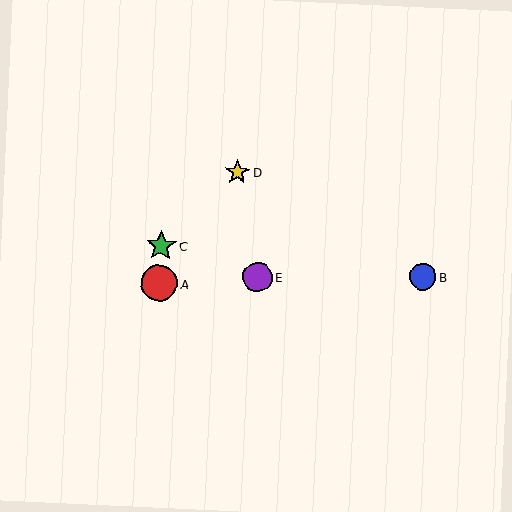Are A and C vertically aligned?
Yes, both are at x≈159.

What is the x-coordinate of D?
Object D is at x≈237.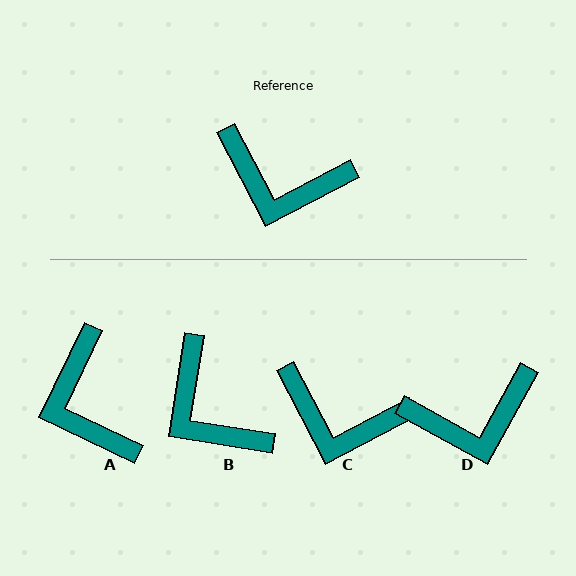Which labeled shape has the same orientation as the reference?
C.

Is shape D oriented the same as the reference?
No, it is off by about 33 degrees.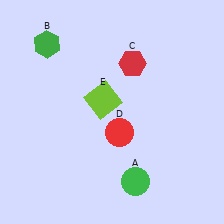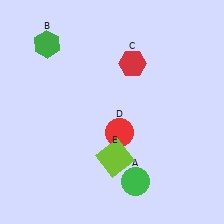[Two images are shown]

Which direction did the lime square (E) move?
The lime square (E) moved down.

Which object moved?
The lime square (E) moved down.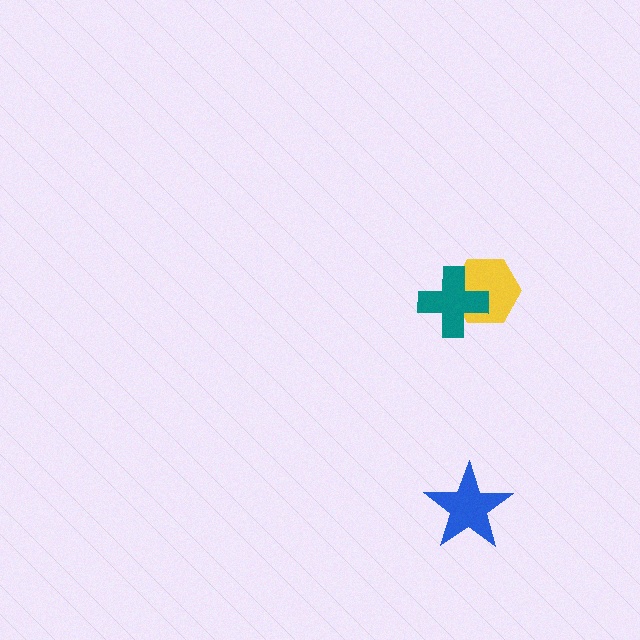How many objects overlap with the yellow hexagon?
1 object overlaps with the yellow hexagon.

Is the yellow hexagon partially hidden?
Yes, it is partially covered by another shape.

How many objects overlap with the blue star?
0 objects overlap with the blue star.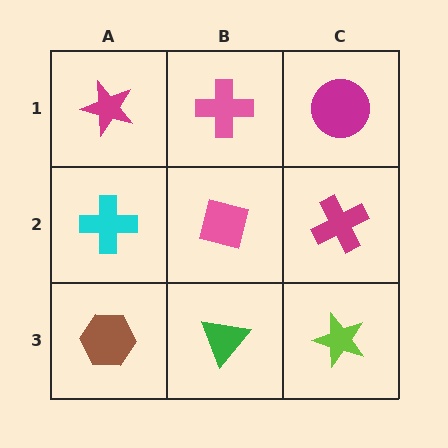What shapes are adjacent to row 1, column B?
A pink square (row 2, column B), a magenta star (row 1, column A), a magenta circle (row 1, column C).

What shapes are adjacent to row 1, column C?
A magenta cross (row 2, column C), a pink cross (row 1, column B).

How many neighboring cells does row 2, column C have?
3.